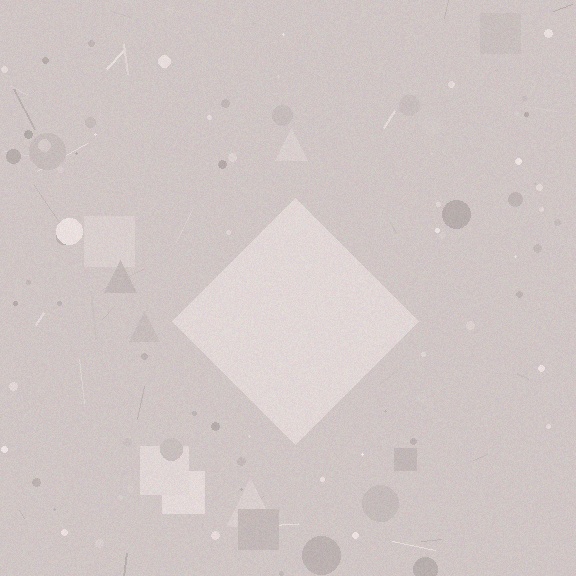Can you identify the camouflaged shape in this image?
The camouflaged shape is a diamond.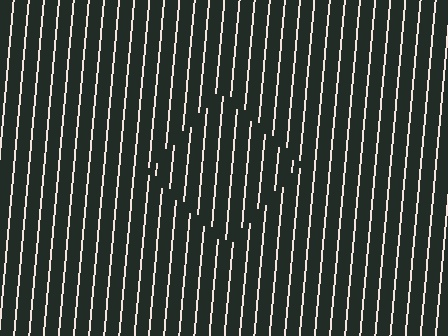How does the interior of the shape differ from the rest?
The interior of the shape contains the same grating, shifted by half a period — the contour is defined by the phase discontinuity where line-ends from the inner and outer gratings abut.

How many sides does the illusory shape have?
4 sides — the line-ends trace a square.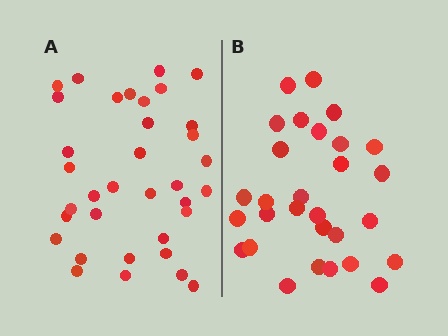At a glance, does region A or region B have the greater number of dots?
Region A (the left region) has more dots.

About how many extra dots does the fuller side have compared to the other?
Region A has about 6 more dots than region B.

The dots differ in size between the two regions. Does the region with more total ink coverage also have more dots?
No. Region B has more total ink coverage because its dots are larger, but region A actually contains more individual dots. Total area can be misleading — the number of items is what matters here.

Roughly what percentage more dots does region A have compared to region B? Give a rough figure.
About 20% more.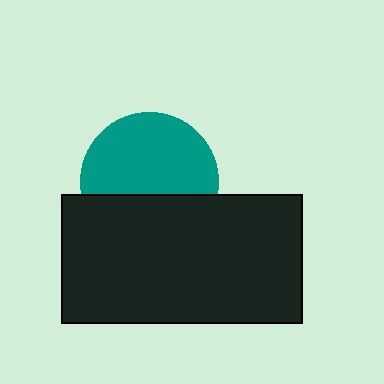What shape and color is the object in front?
The object in front is a black rectangle.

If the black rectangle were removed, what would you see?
You would see the complete teal circle.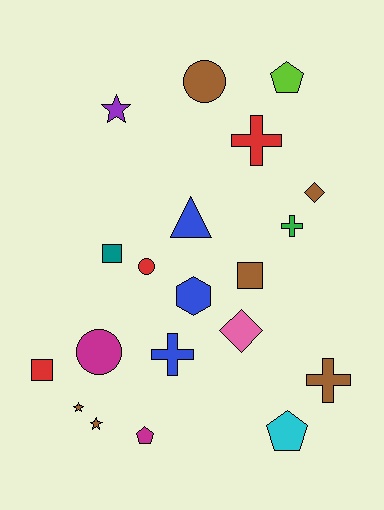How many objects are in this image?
There are 20 objects.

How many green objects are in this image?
There is 1 green object.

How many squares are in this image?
There are 3 squares.